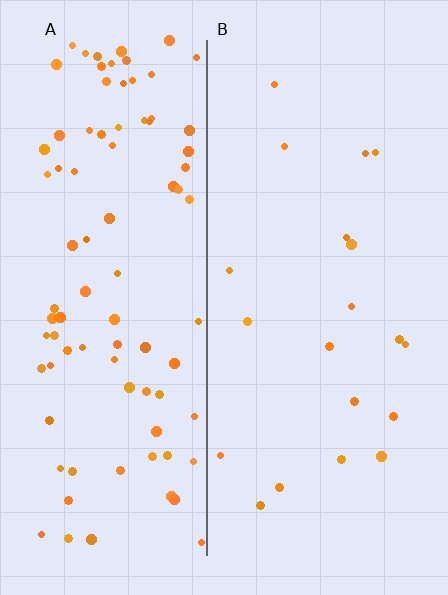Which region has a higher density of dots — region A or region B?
A (the left).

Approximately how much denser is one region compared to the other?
Approximately 4.6× — region A over region B.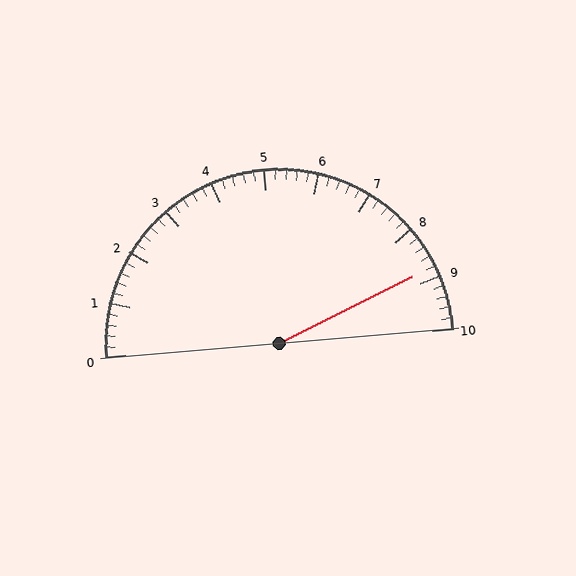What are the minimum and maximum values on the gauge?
The gauge ranges from 0 to 10.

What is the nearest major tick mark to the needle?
The nearest major tick mark is 9.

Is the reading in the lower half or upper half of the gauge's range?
The reading is in the upper half of the range (0 to 10).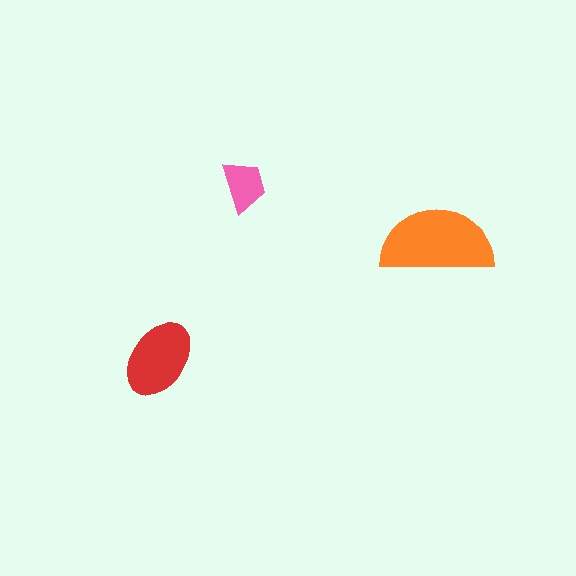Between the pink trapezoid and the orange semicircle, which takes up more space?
The orange semicircle.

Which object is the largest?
The orange semicircle.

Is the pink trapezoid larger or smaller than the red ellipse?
Smaller.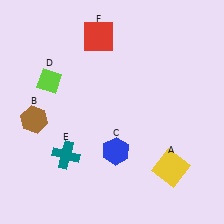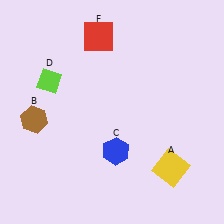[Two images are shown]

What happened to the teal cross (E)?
The teal cross (E) was removed in Image 2. It was in the bottom-left area of Image 1.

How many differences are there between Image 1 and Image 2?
There is 1 difference between the two images.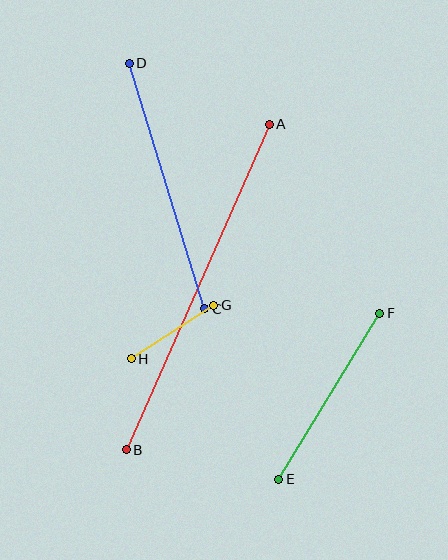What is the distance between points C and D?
The distance is approximately 257 pixels.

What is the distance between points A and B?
The distance is approximately 356 pixels.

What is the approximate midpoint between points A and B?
The midpoint is at approximately (198, 287) pixels.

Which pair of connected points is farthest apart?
Points A and B are farthest apart.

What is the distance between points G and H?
The distance is approximately 98 pixels.